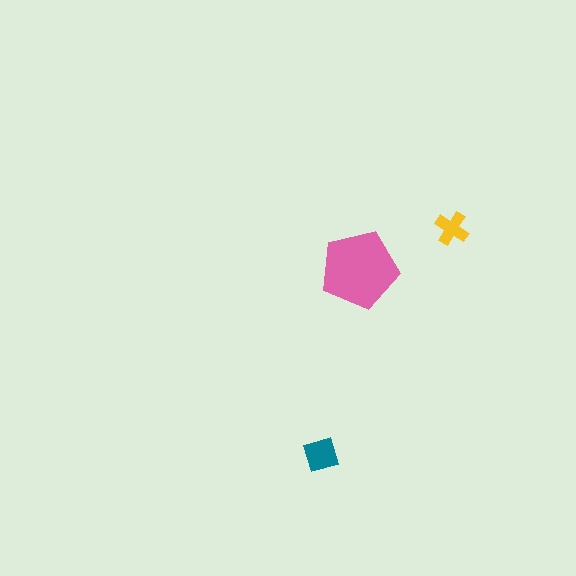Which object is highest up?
The yellow cross is topmost.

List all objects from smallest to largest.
The yellow cross, the teal square, the pink pentagon.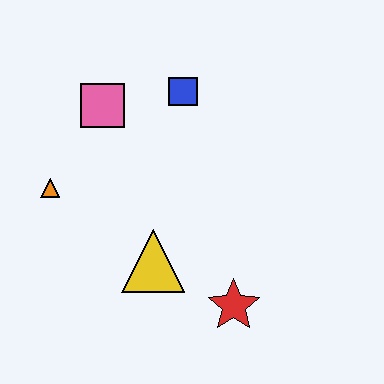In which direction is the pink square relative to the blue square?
The pink square is to the left of the blue square.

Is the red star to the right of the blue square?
Yes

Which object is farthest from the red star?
The pink square is farthest from the red star.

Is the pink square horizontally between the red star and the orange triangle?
Yes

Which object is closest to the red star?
The yellow triangle is closest to the red star.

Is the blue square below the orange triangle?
No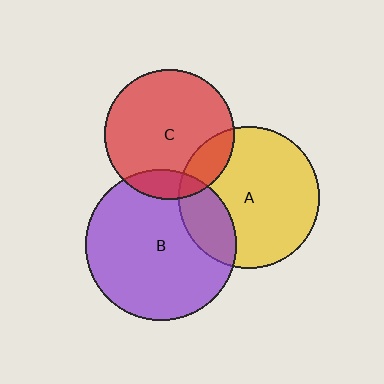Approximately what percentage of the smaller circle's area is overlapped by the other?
Approximately 15%.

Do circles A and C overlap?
Yes.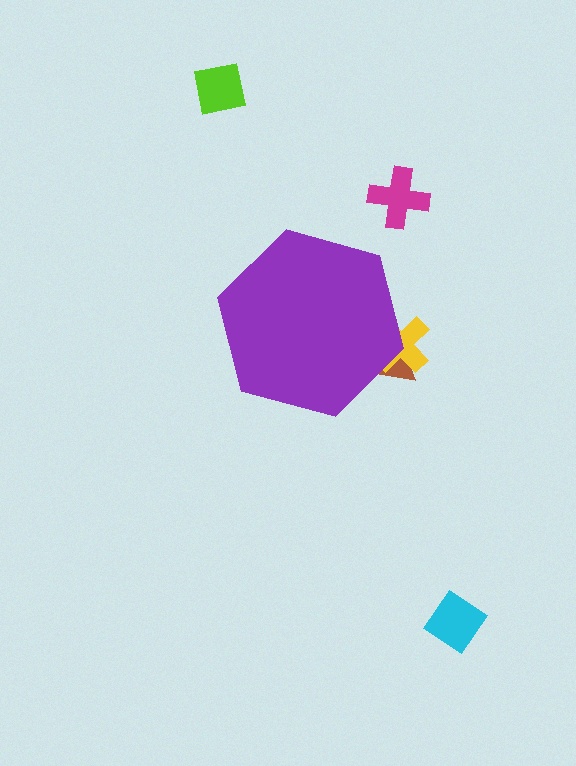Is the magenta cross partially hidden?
No, the magenta cross is fully visible.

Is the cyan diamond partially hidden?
No, the cyan diamond is fully visible.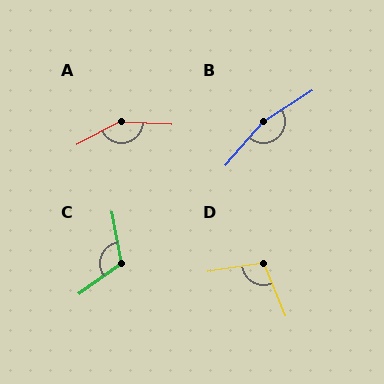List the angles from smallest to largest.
D (103°), C (115°), A (149°), B (163°).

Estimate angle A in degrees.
Approximately 149 degrees.